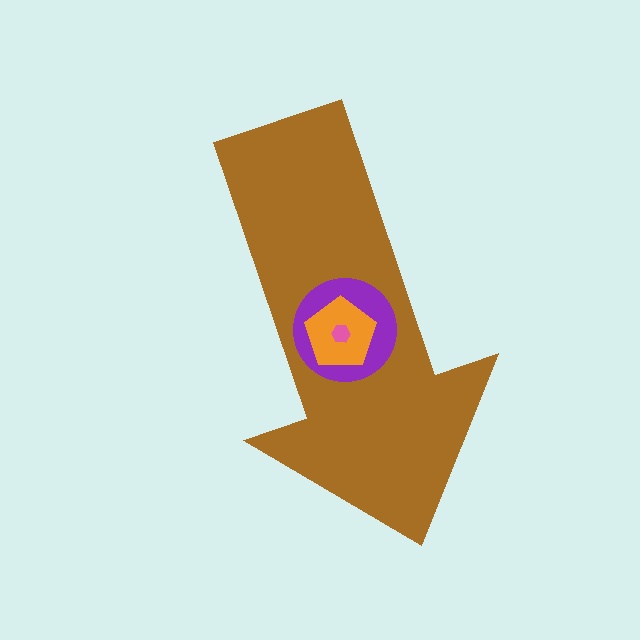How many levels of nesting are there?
4.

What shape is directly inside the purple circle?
The orange pentagon.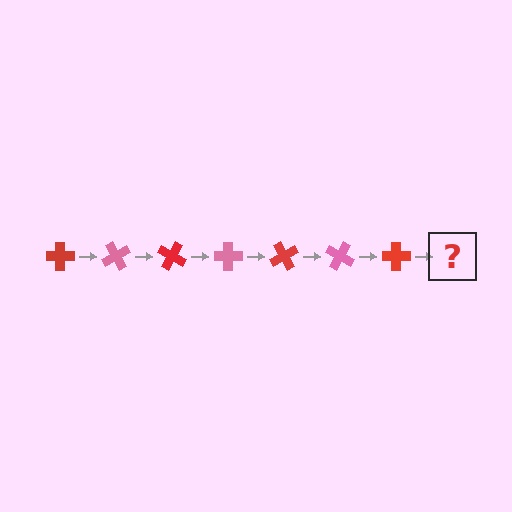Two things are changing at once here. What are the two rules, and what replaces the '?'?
The two rules are that it rotates 60 degrees each step and the color cycles through red and pink. The '?' should be a pink cross, rotated 420 degrees from the start.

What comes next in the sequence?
The next element should be a pink cross, rotated 420 degrees from the start.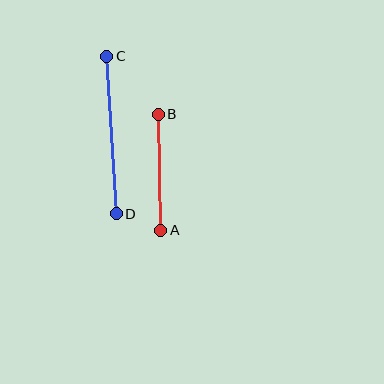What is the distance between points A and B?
The distance is approximately 116 pixels.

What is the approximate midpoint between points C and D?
The midpoint is at approximately (111, 135) pixels.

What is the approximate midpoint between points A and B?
The midpoint is at approximately (159, 172) pixels.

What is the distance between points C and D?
The distance is approximately 158 pixels.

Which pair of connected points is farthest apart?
Points C and D are farthest apart.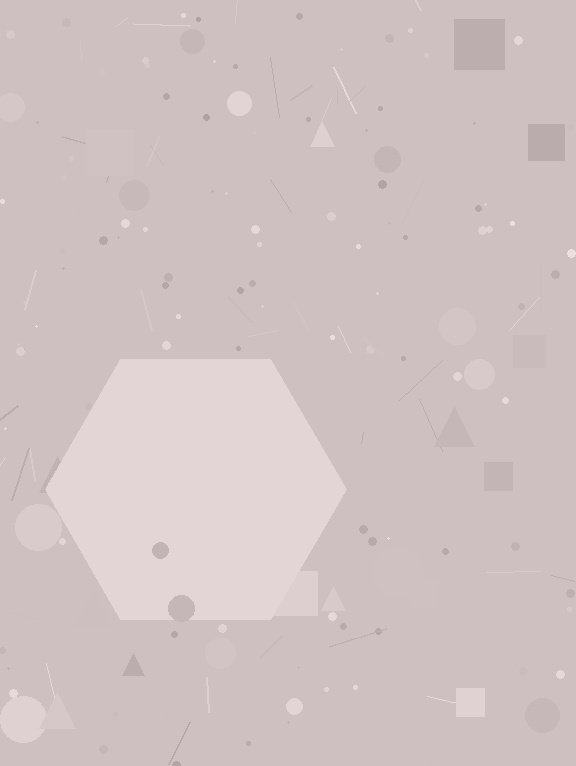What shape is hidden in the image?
A hexagon is hidden in the image.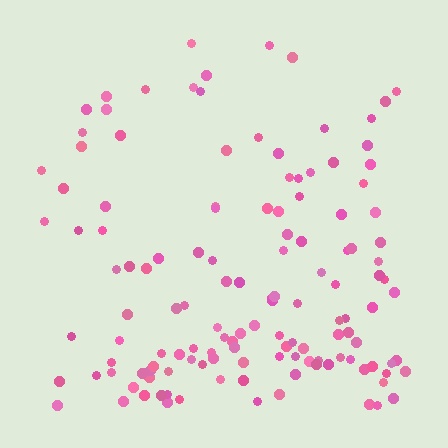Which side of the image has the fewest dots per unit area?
The top.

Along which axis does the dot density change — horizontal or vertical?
Vertical.